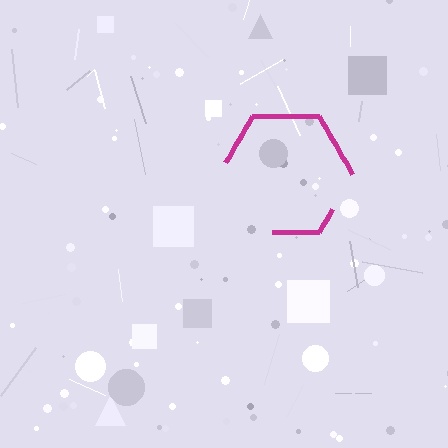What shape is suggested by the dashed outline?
The dashed outline suggests a hexagon.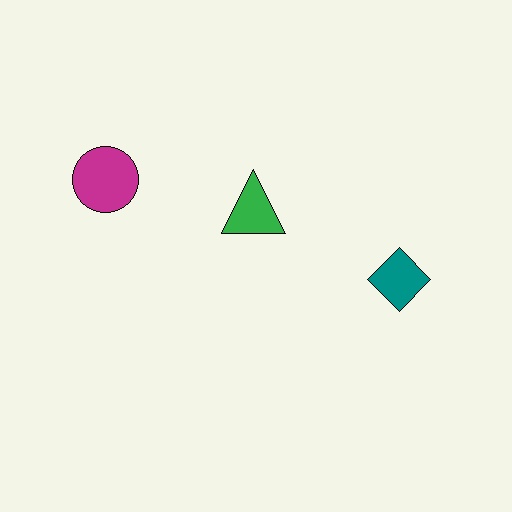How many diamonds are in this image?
There is 1 diamond.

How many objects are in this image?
There are 3 objects.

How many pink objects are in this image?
There are no pink objects.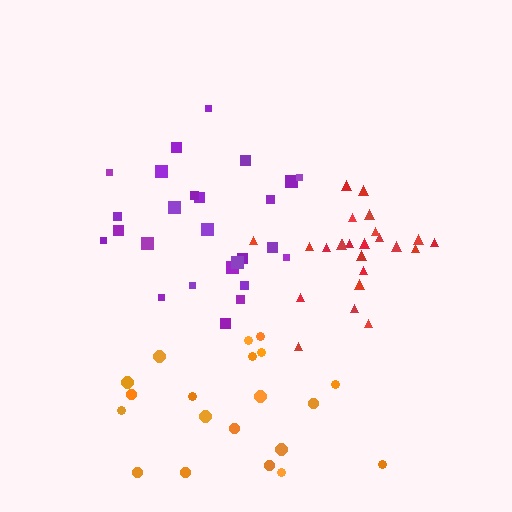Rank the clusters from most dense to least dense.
red, purple, orange.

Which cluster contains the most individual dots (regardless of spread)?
Purple (26).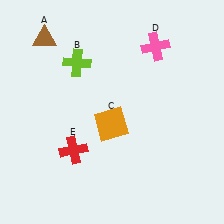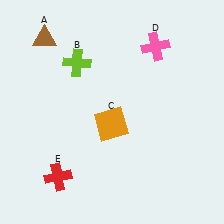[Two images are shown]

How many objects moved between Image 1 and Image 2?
1 object moved between the two images.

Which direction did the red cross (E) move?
The red cross (E) moved down.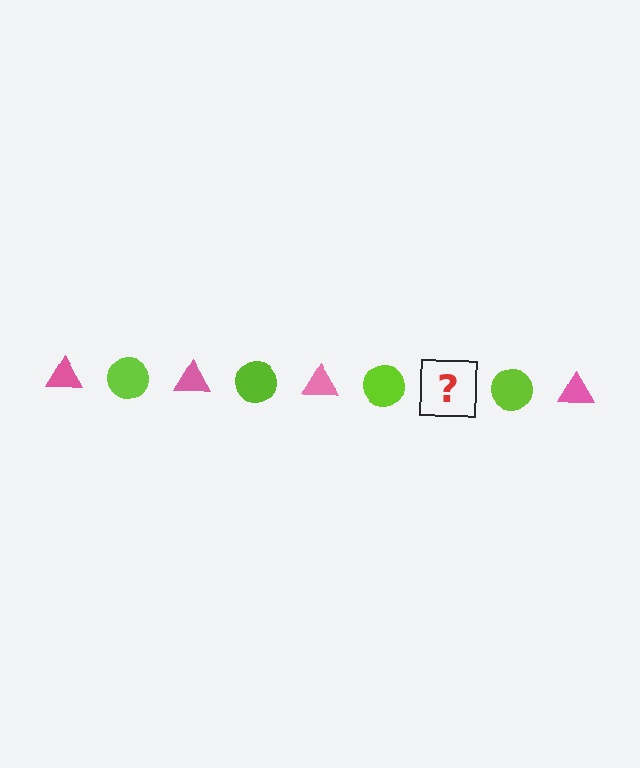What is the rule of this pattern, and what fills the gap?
The rule is that the pattern alternates between pink triangle and lime circle. The gap should be filled with a pink triangle.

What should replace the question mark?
The question mark should be replaced with a pink triangle.